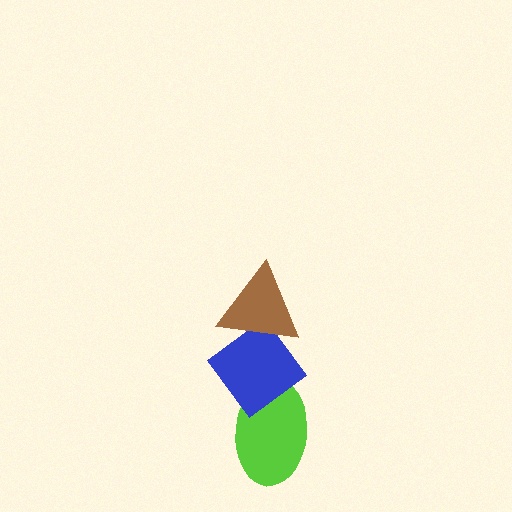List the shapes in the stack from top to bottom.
From top to bottom: the brown triangle, the blue diamond, the lime ellipse.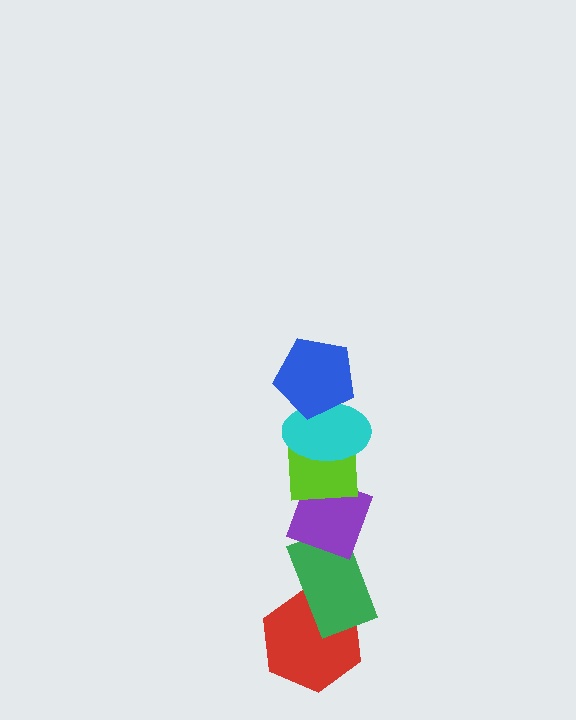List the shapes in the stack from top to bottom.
From top to bottom: the blue pentagon, the cyan ellipse, the lime square, the purple diamond, the green rectangle, the red hexagon.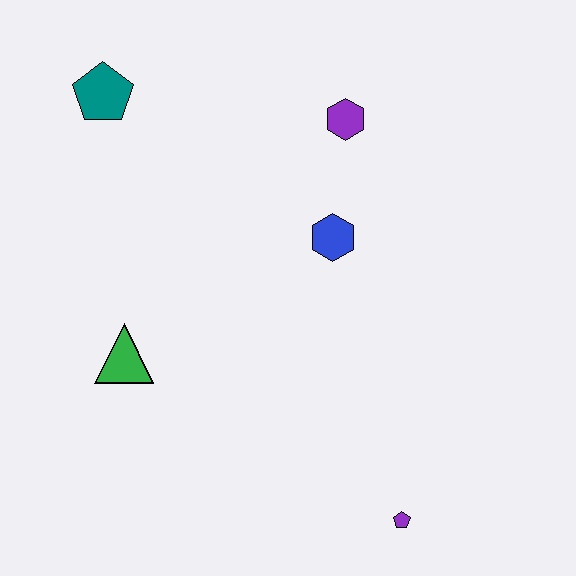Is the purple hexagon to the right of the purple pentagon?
No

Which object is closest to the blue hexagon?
The purple hexagon is closest to the blue hexagon.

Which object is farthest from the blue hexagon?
The purple pentagon is farthest from the blue hexagon.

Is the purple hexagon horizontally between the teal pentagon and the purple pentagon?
Yes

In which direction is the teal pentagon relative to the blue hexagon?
The teal pentagon is to the left of the blue hexagon.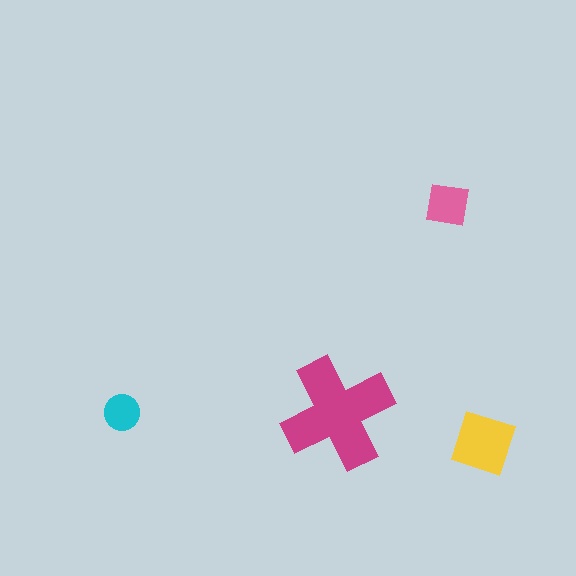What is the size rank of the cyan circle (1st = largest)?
4th.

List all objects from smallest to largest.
The cyan circle, the pink square, the yellow square, the magenta cross.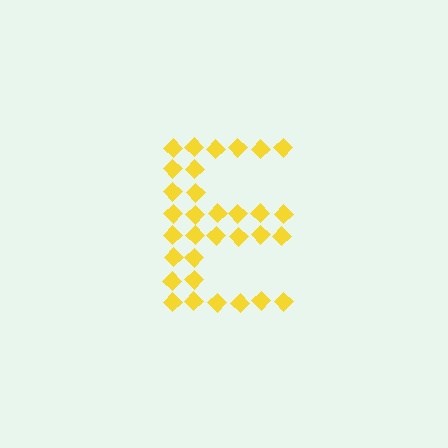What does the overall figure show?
The overall figure shows the letter E.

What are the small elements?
The small elements are diamonds.